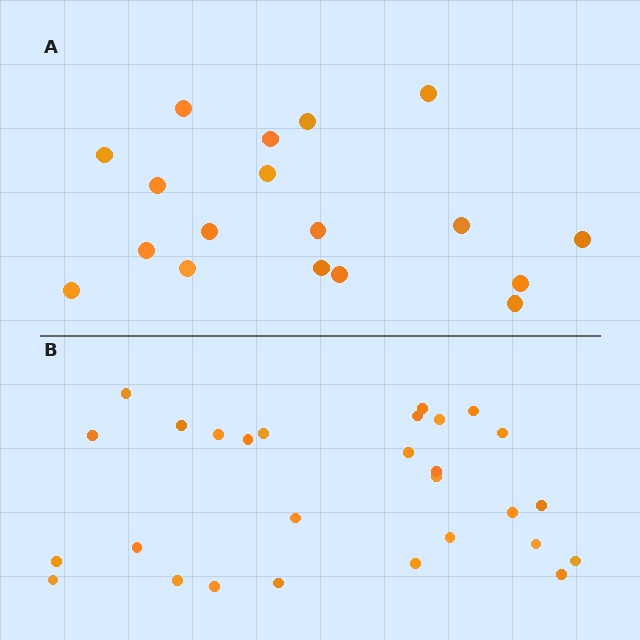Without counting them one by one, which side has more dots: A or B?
Region B (the bottom region) has more dots.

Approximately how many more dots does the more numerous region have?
Region B has roughly 10 or so more dots than region A.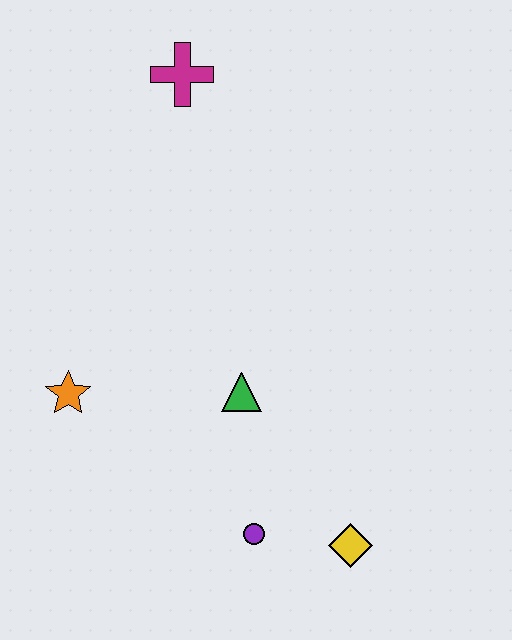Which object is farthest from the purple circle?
The magenta cross is farthest from the purple circle.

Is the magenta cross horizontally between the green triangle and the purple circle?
No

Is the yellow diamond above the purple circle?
No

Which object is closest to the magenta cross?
The green triangle is closest to the magenta cross.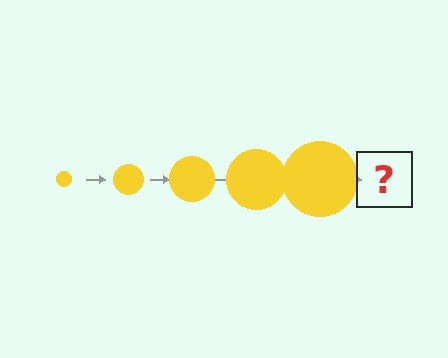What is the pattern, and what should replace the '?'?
The pattern is that the circle gets progressively larger each step. The '?' should be a yellow circle, larger than the previous one.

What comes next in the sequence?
The next element should be a yellow circle, larger than the previous one.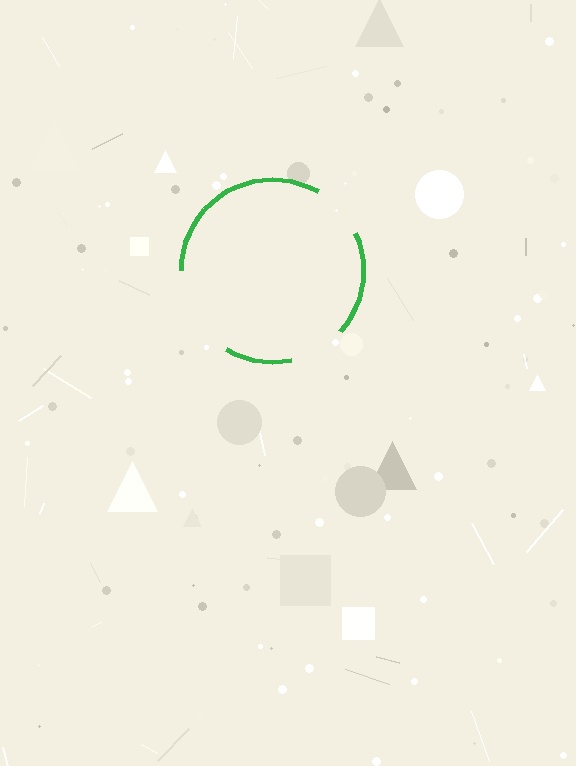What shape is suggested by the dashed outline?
The dashed outline suggests a circle.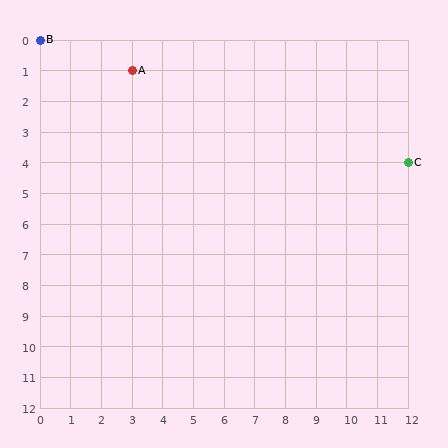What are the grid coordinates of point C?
Point C is at grid coordinates (12, 4).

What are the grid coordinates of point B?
Point B is at grid coordinates (0, 0).